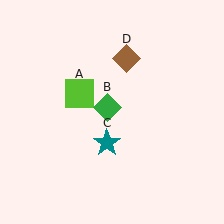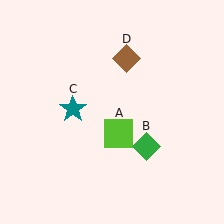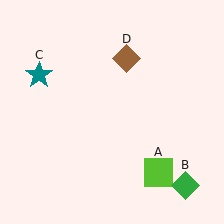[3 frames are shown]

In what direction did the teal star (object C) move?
The teal star (object C) moved up and to the left.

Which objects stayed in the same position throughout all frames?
Brown diamond (object D) remained stationary.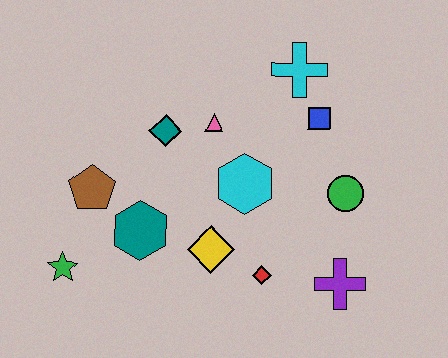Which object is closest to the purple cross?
The red diamond is closest to the purple cross.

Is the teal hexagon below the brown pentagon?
Yes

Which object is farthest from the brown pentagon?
The purple cross is farthest from the brown pentagon.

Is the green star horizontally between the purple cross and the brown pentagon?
No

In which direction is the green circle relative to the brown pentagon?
The green circle is to the right of the brown pentagon.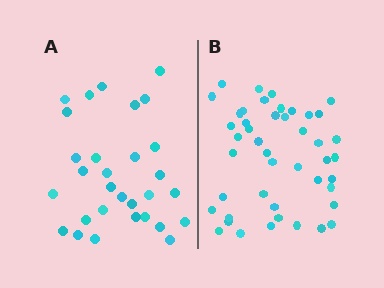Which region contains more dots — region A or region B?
Region B (the right region) has more dots.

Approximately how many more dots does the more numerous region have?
Region B has approximately 15 more dots than region A.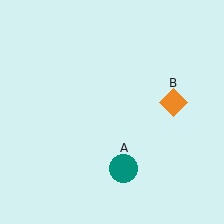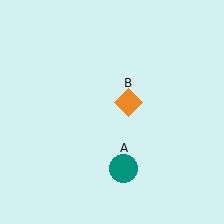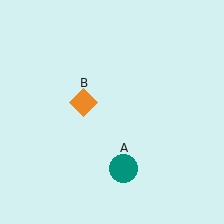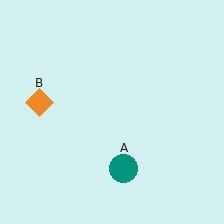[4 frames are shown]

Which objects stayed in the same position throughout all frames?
Teal circle (object A) remained stationary.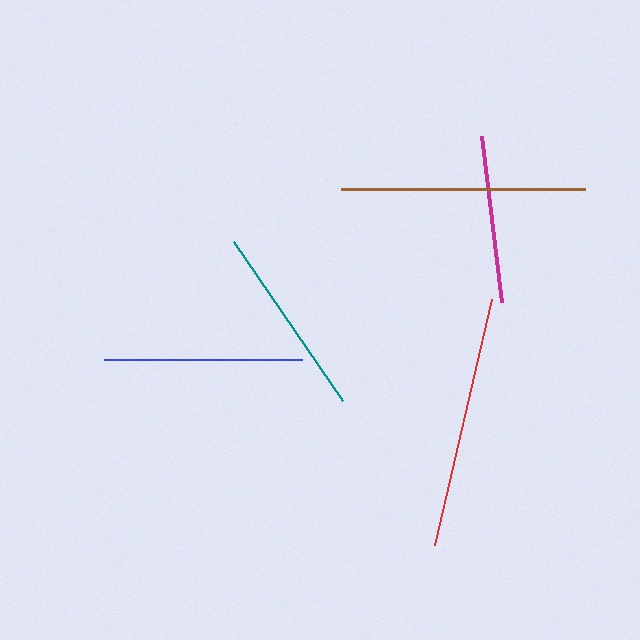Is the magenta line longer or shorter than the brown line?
The brown line is longer than the magenta line.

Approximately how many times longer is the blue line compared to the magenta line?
The blue line is approximately 1.2 times the length of the magenta line.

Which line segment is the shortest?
The magenta line is the shortest at approximately 167 pixels.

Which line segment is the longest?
The red line is the longest at approximately 252 pixels.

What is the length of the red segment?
The red segment is approximately 252 pixels long.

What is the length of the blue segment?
The blue segment is approximately 198 pixels long.